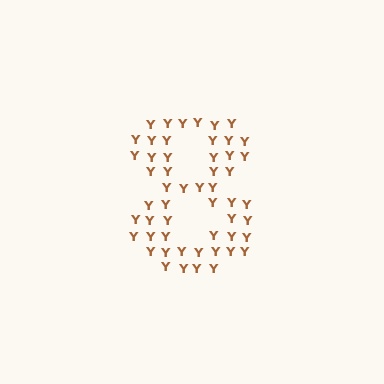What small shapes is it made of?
It is made of small letter Y's.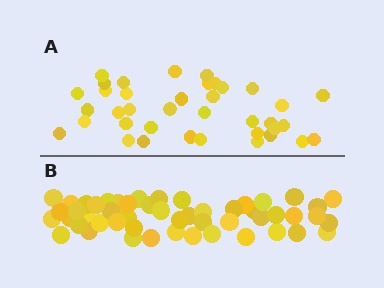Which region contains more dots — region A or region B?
Region B (the bottom region) has more dots.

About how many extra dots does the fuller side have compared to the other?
Region B has approximately 15 more dots than region A.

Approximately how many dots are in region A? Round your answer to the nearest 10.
About 40 dots. (The exact count is 38, which rounds to 40.)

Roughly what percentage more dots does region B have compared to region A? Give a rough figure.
About 35% more.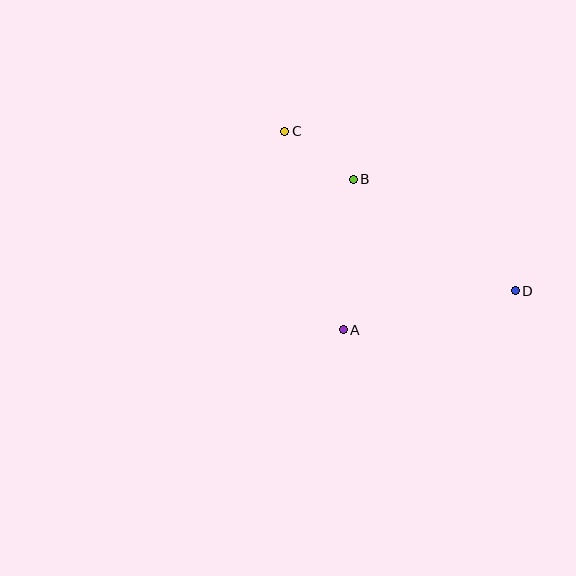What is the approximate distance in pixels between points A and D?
The distance between A and D is approximately 176 pixels.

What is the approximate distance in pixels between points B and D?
The distance between B and D is approximately 196 pixels.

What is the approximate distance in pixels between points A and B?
The distance between A and B is approximately 151 pixels.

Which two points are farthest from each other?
Points C and D are farthest from each other.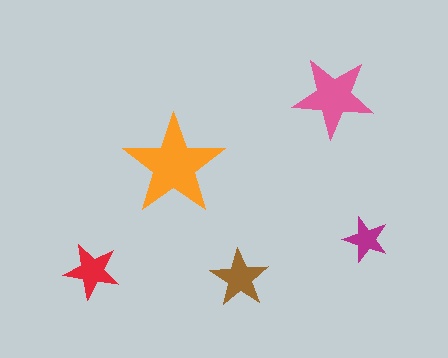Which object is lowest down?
The brown star is bottommost.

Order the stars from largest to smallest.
the orange one, the pink one, the brown one, the red one, the magenta one.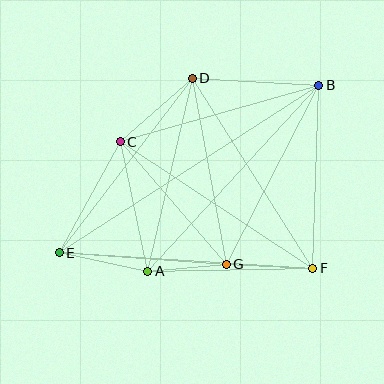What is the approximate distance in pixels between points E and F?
The distance between E and F is approximately 254 pixels.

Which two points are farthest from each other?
Points B and E are farthest from each other.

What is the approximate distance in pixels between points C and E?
The distance between C and E is approximately 127 pixels.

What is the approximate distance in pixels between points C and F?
The distance between C and F is approximately 230 pixels.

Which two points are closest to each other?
Points A and G are closest to each other.